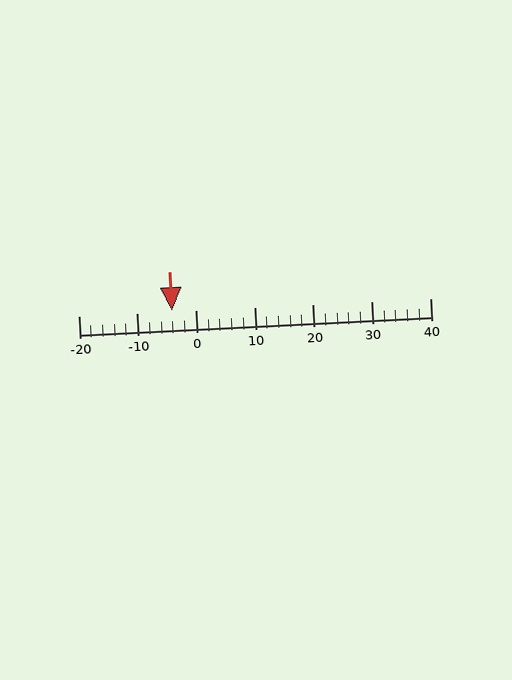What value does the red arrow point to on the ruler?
The red arrow points to approximately -4.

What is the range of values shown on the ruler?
The ruler shows values from -20 to 40.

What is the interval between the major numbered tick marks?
The major tick marks are spaced 10 units apart.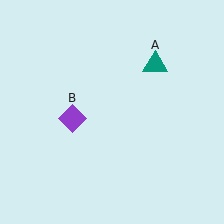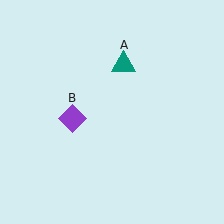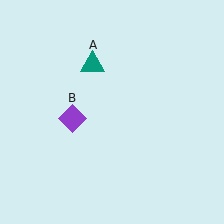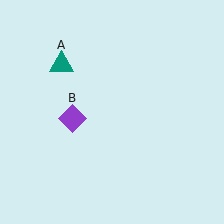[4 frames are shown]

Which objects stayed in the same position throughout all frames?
Purple diamond (object B) remained stationary.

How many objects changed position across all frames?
1 object changed position: teal triangle (object A).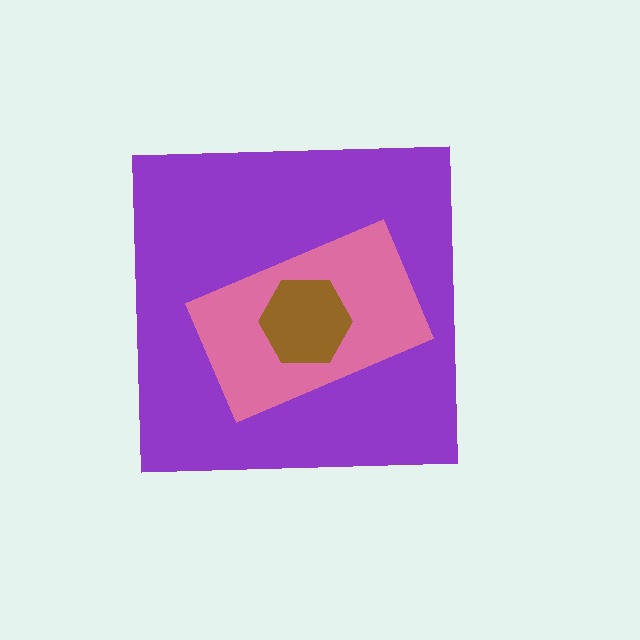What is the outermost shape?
The purple square.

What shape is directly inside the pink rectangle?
The brown hexagon.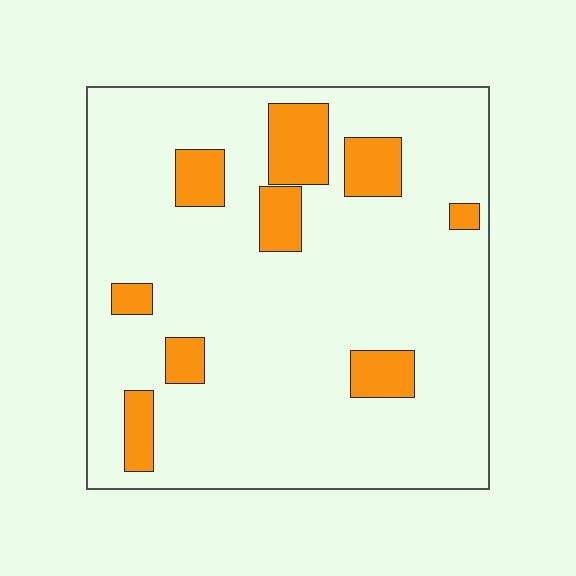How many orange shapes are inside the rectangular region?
9.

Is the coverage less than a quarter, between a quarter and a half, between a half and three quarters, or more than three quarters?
Less than a quarter.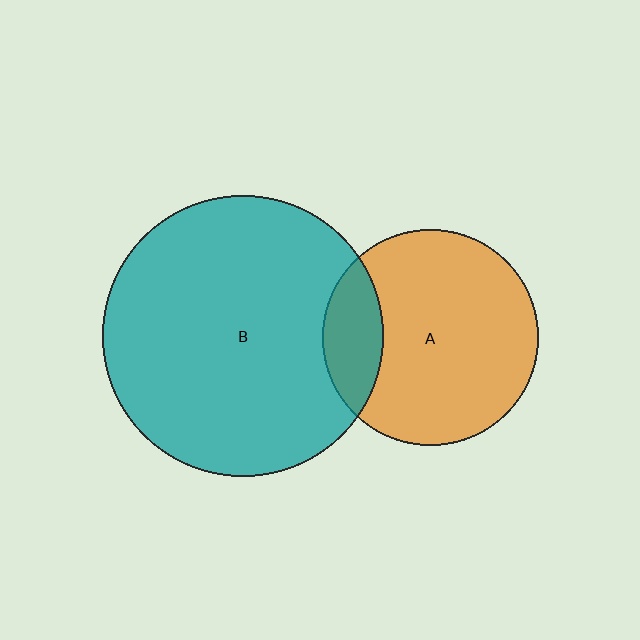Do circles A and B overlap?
Yes.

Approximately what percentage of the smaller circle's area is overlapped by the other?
Approximately 20%.